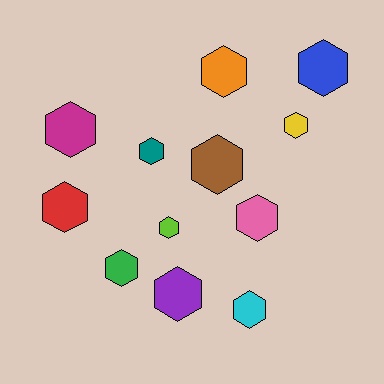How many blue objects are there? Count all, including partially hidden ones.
There is 1 blue object.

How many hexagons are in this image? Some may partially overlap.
There are 12 hexagons.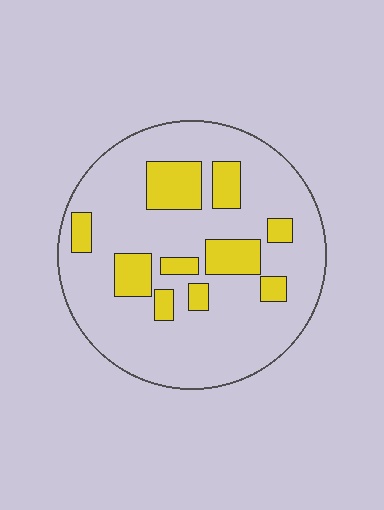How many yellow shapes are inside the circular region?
10.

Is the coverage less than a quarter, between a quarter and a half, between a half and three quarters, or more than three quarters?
Less than a quarter.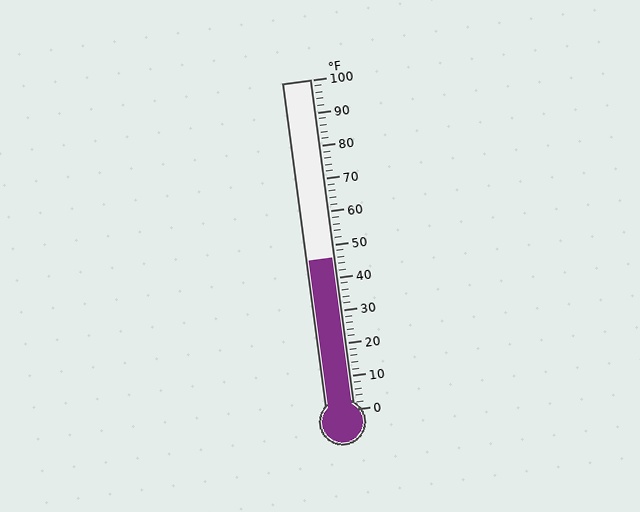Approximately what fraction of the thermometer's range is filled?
The thermometer is filled to approximately 45% of its range.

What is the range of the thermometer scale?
The thermometer scale ranges from 0°F to 100°F.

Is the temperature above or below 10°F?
The temperature is above 10°F.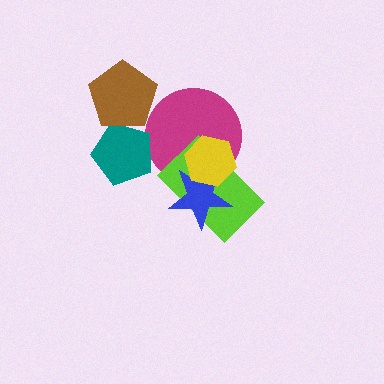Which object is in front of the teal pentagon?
The brown pentagon is in front of the teal pentagon.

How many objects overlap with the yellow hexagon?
3 objects overlap with the yellow hexagon.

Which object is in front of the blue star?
The yellow hexagon is in front of the blue star.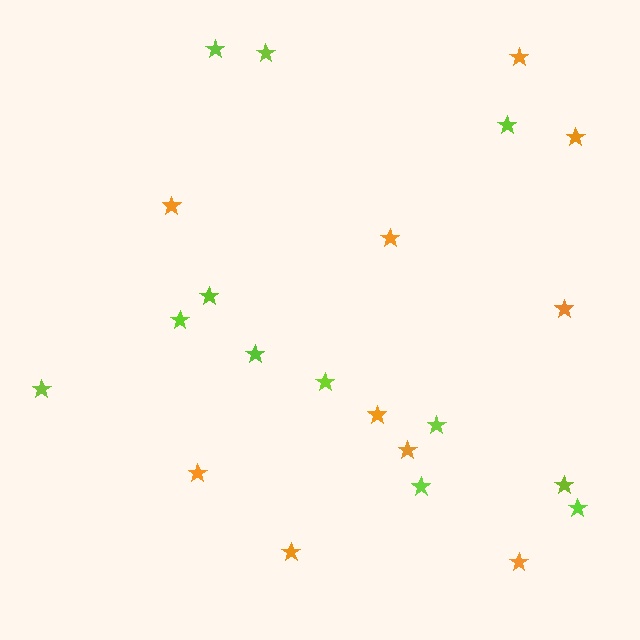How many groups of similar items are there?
There are 2 groups: one group of orange stars (10) and one group of lime stars (12).